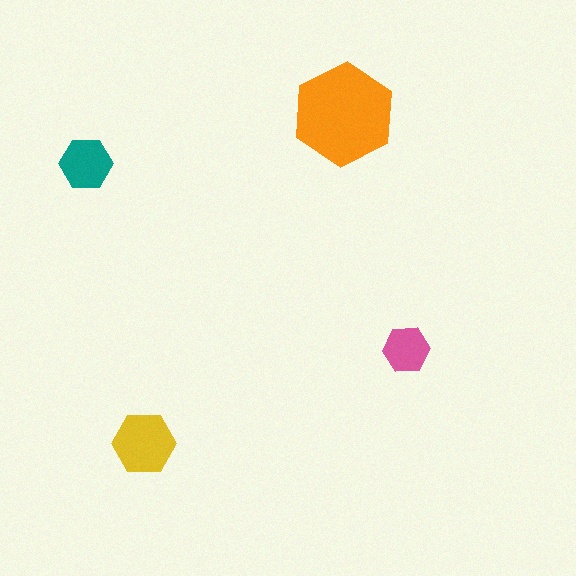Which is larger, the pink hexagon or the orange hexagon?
The orange one.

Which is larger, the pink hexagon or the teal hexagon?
The teal one.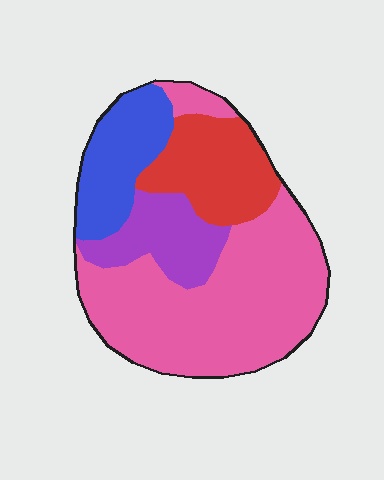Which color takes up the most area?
Pink, at roughly 50%.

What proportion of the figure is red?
Red takes up about one fifth (1/5) of the figure.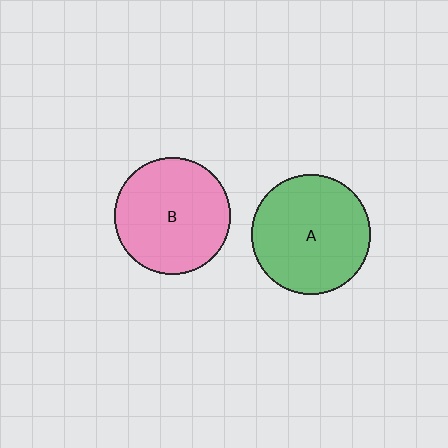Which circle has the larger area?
Circle A (green).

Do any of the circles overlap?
No, none of the circles overlap.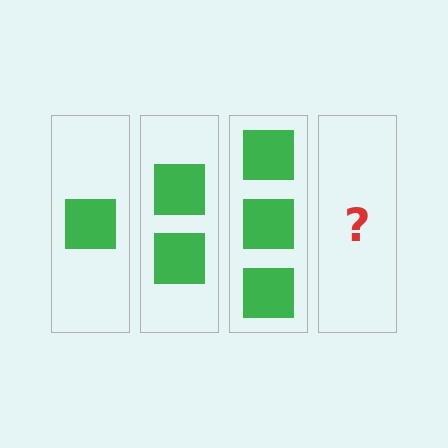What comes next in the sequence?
The next element should be 4 squares.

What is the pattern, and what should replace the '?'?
The pattern is that each step adds one more square. The '?' should be 4 squares.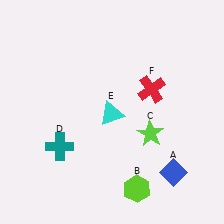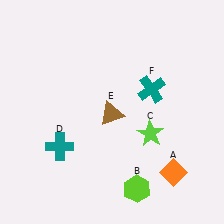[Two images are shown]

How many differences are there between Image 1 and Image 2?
There are 3 differences between the two images.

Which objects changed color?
A changed from blue to orange. E changed from cyan to brown. F changed from red to teal.